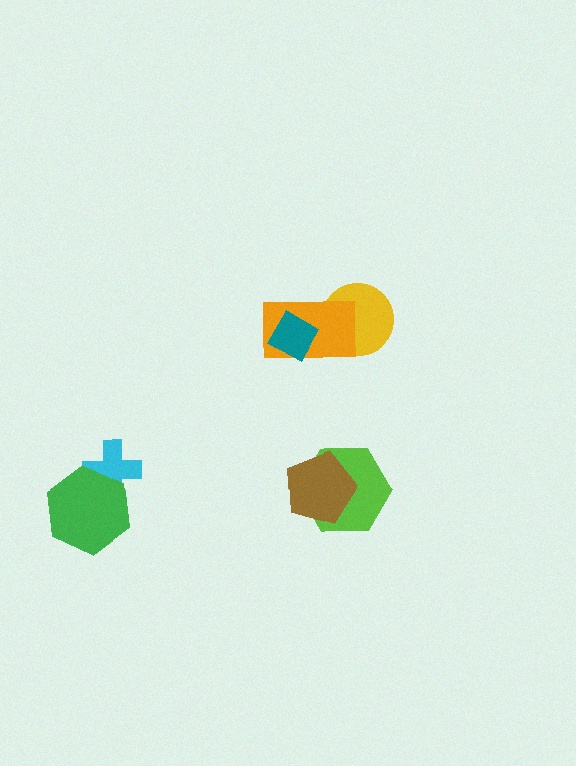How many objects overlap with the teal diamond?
1 object overlaps with the teal diamond.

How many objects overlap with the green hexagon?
1 object overlaps with the green hexagon.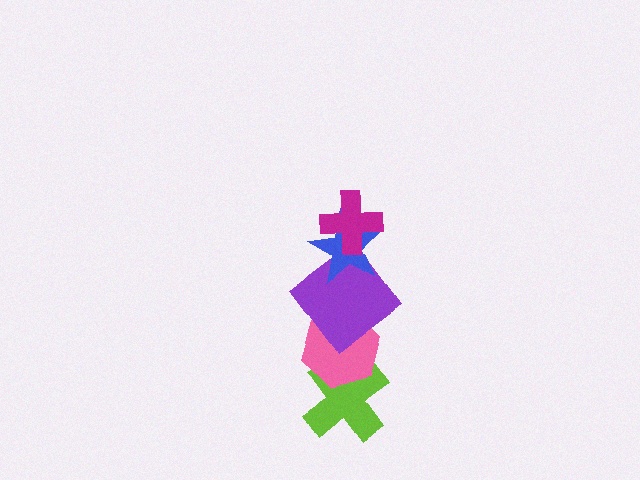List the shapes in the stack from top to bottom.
From top to bottom: the magenta cross, the blue star, the purple diamond, the pink hexagon, the lime cross.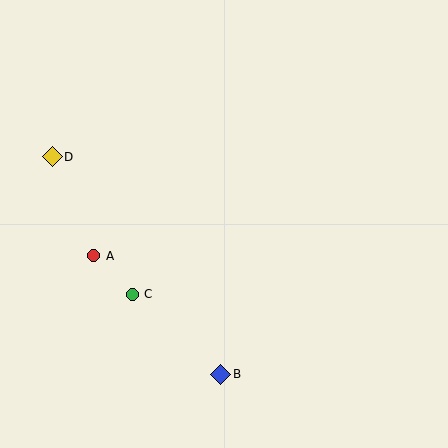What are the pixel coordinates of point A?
Point A is at (94, 256).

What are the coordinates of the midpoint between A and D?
The midpoint between A and D is at (73, 206).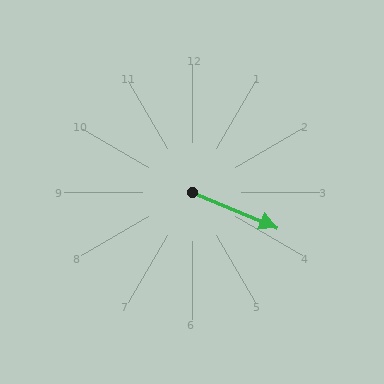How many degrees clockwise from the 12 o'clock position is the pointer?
Approximately 113 degrees.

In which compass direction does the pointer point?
Southeast.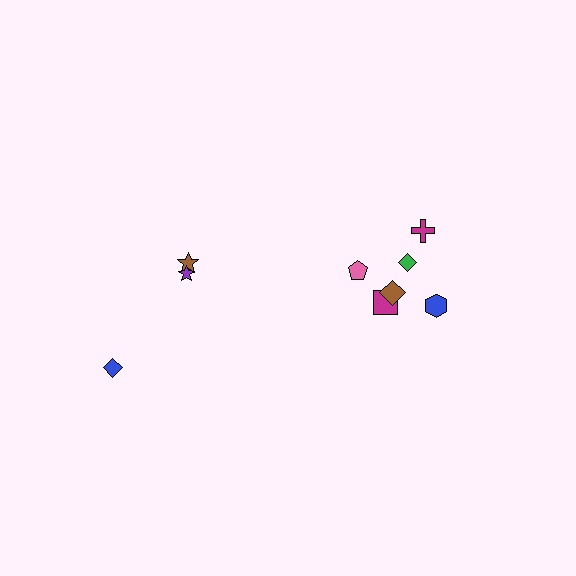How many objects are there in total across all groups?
There are 9 objects.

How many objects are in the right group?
There are 6 objects.